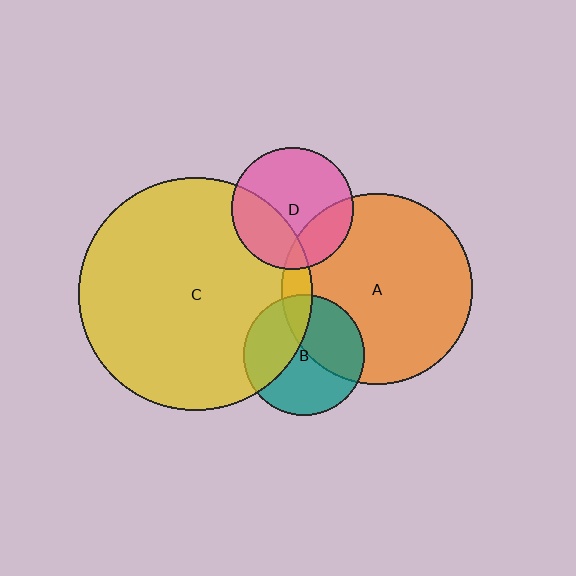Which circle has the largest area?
Circle C (yellow).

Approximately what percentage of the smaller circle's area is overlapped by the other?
Approximately 25%.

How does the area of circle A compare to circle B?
Approximately 2.5 times.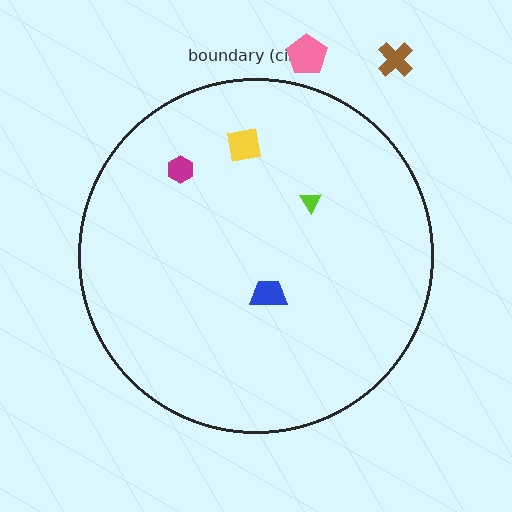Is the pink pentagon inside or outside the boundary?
Outside.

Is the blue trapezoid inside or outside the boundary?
Inside.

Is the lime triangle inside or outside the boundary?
Inside.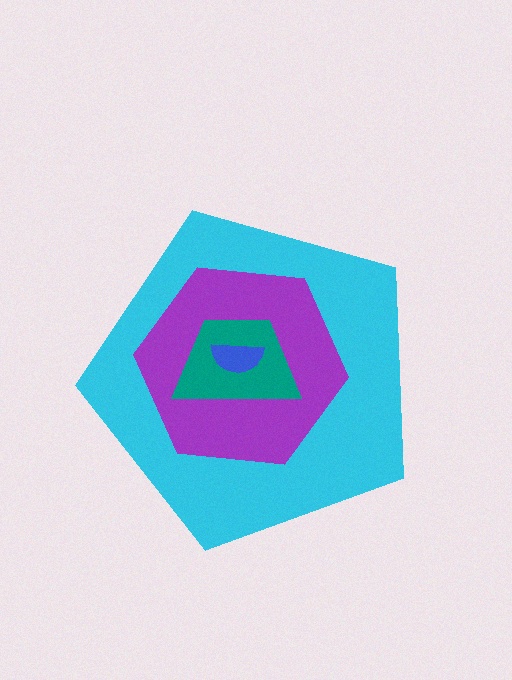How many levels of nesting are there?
4.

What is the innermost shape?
The blue semicircle.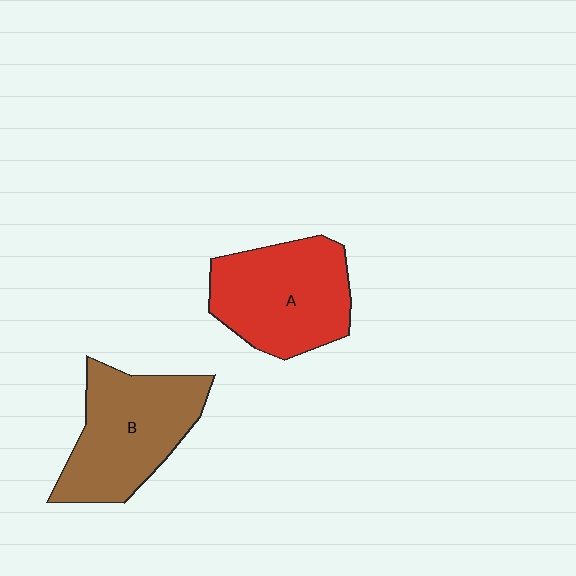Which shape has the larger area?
Shape B (brown).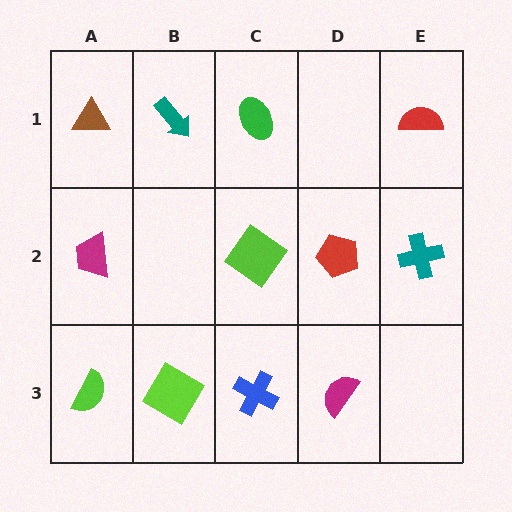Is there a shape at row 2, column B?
No, that cell is empty.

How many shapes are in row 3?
4 shapes.